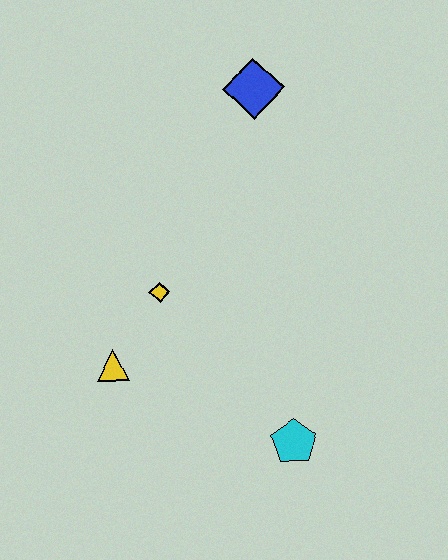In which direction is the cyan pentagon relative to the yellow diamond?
The cyan pentagon is below the yellow diamond.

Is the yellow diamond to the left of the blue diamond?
Yes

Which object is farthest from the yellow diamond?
The blue diamond is farthest from the yellow diamond.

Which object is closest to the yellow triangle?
The yellow diamond is closest to the yellow triangle.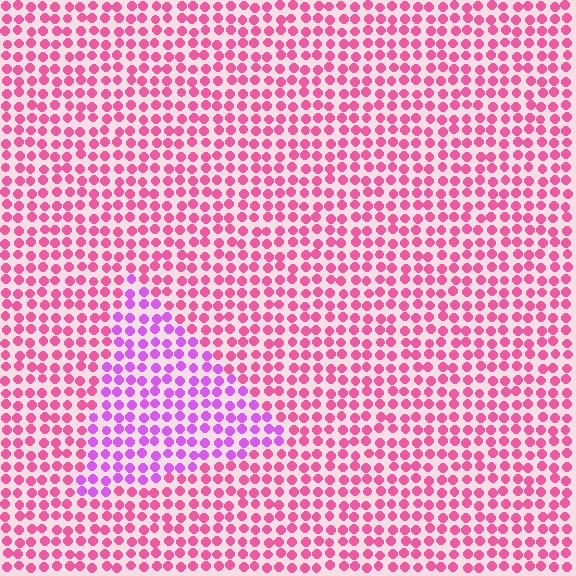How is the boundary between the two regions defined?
The boundary is defined purely by a slight shift in hue (about 40 degrees). Spacing, size, and orientation are identical on both sides.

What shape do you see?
I see a triangle.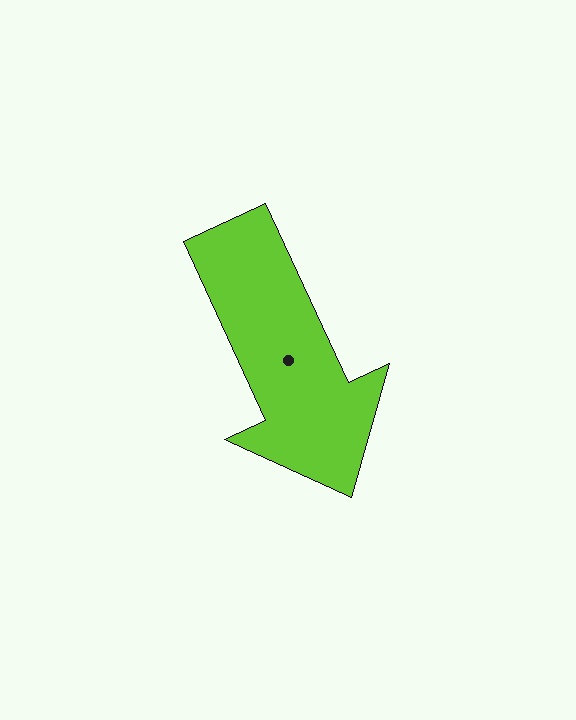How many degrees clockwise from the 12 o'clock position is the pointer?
Approximately 155 degrees.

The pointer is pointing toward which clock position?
Roughly 5 o'clock.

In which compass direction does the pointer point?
Southeast.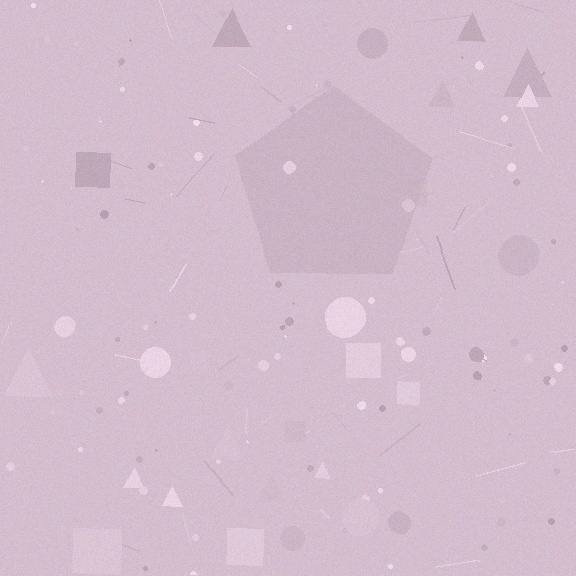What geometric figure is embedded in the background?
A pentagon is embedded in the background.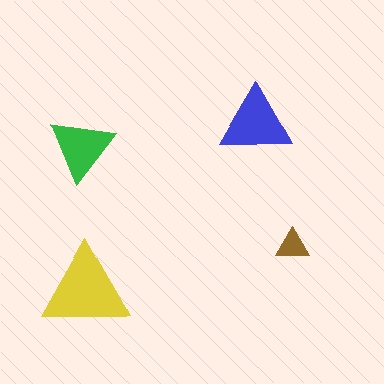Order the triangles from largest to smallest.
the yellow one, the blue one, the green one, the brown one.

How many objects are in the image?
There are 4 objects in the image.